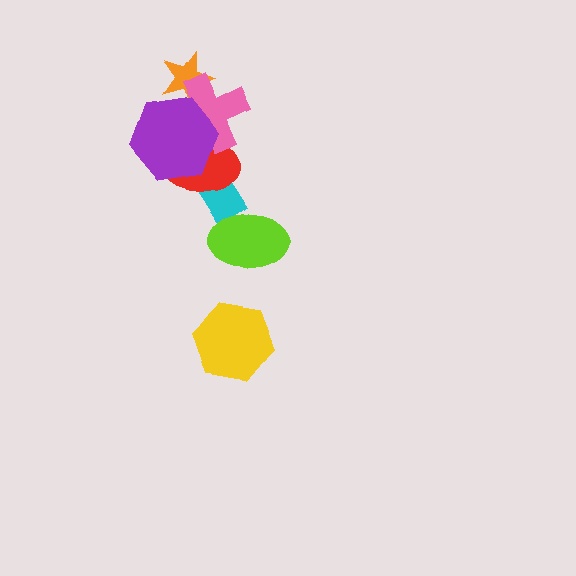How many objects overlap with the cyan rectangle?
2 objects overlap with the cyan rectangle.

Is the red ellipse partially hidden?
Yes, it is partially covered by another shape.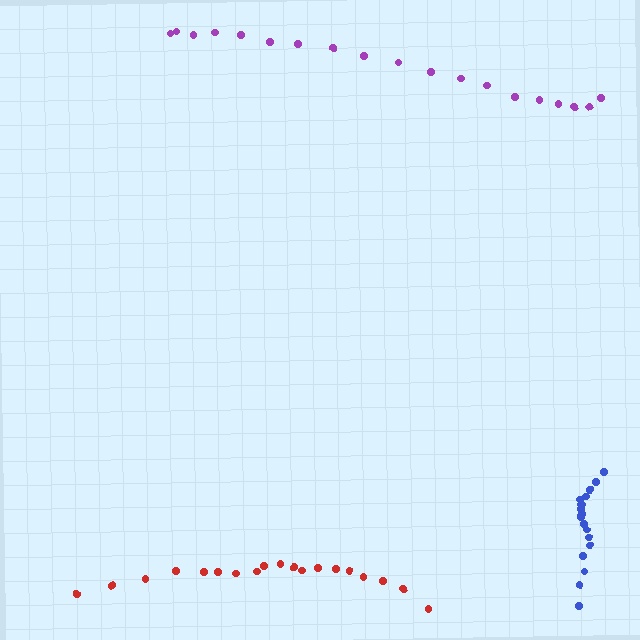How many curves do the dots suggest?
There are 3 distinct paths.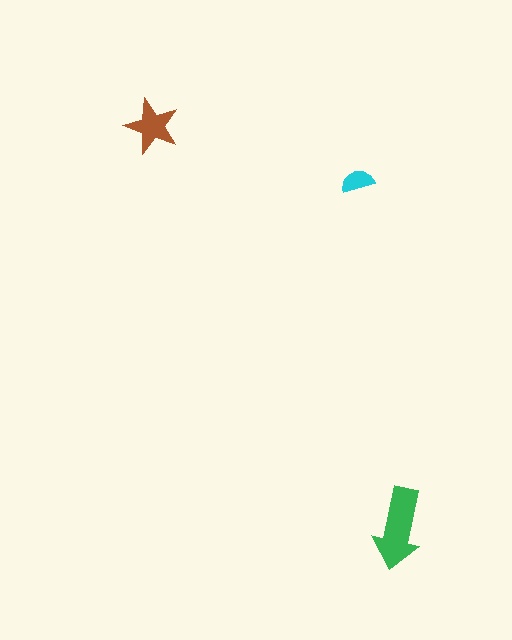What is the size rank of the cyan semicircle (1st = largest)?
3rd.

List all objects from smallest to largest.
The cyan semicircle, the brown star, the green arrow.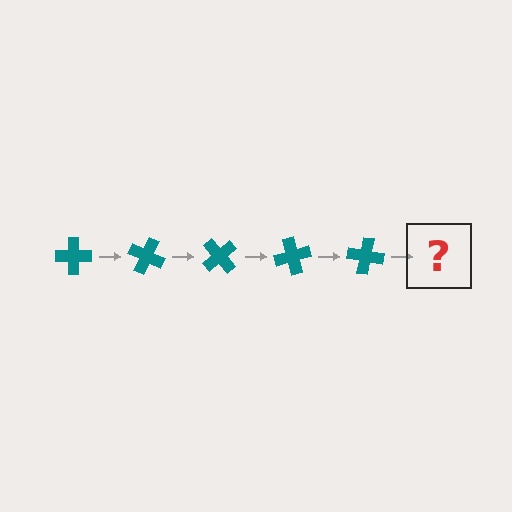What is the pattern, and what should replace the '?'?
The pattern is that the cross rotates 25 degrees each step. The '?' should be a teal cross rotated 125 degrees.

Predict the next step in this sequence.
The next step is a teal cross rotated 125 degrees.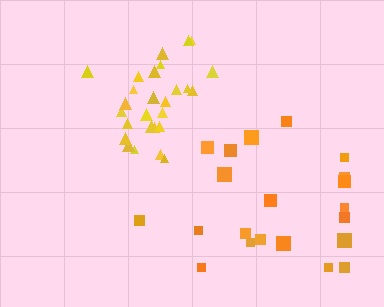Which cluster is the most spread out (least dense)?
Orange.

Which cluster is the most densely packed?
Yellow.